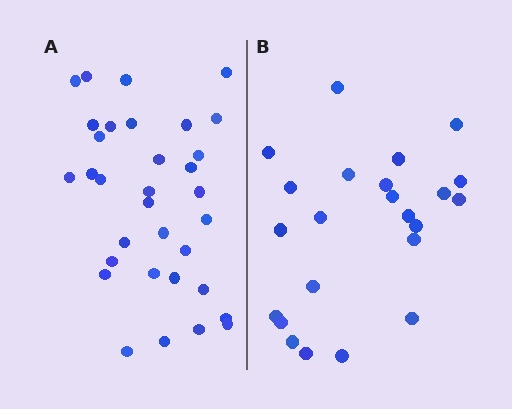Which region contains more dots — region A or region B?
Region A (the left region) has more dots.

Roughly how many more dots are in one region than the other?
Region A has roughly 10 or so more dots than region B.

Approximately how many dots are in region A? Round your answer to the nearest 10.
About 30 dots. (The exact count is 33, which rounds to 30.)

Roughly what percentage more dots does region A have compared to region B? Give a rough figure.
About 45% more.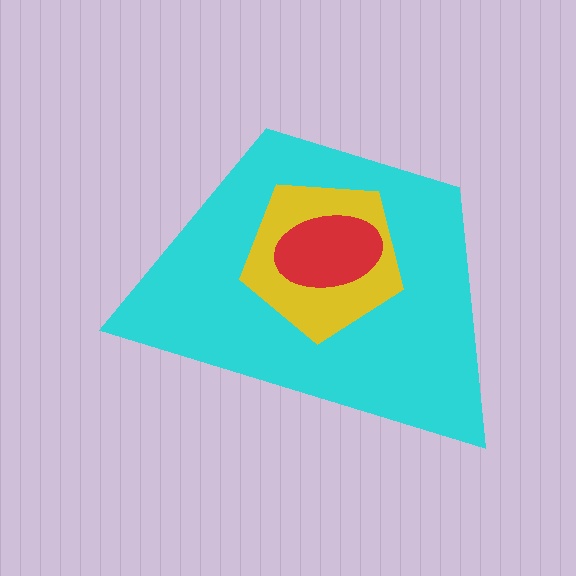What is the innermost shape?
The red ellipse.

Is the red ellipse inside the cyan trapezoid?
Yes.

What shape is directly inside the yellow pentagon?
The red ellipse.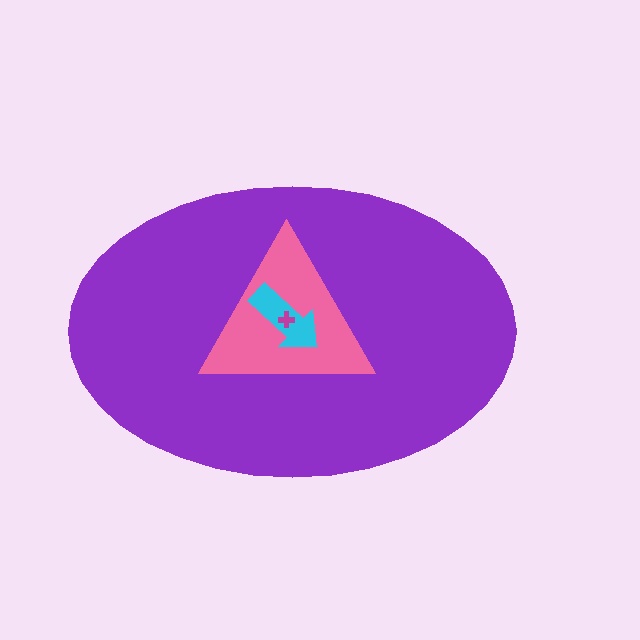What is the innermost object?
The magenta cross.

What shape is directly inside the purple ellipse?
The pink triangle.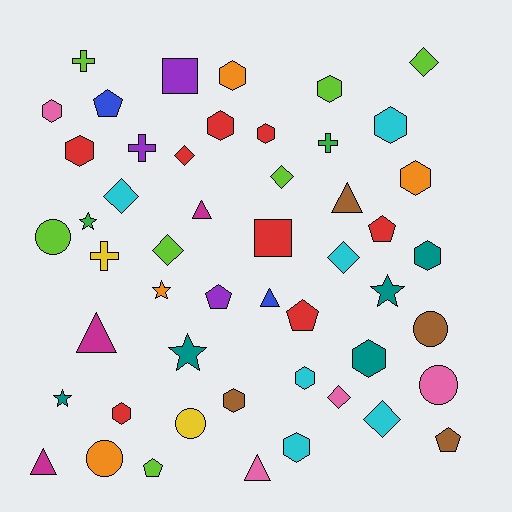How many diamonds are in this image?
There are 8 diamonds.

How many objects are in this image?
There are 50 objects.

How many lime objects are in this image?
There are 7 lime objects.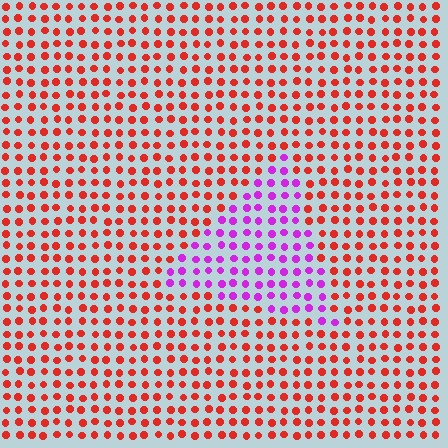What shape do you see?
I see a triangle.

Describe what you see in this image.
The image is filled with small red elements in a uniform arrangement. A triangle-shaped region is visible where the elements are tinted to a slightly different hue, forming a subtle color boundary.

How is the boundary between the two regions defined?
The boundary is defined purely by a slight shift in hue (about 66 degrees). Spacing, size, and orientation are identical on both sides.